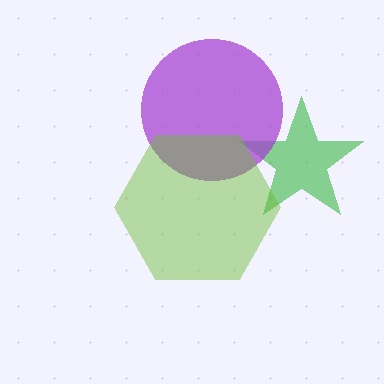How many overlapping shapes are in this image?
There are 3 overlapping shapes in the image.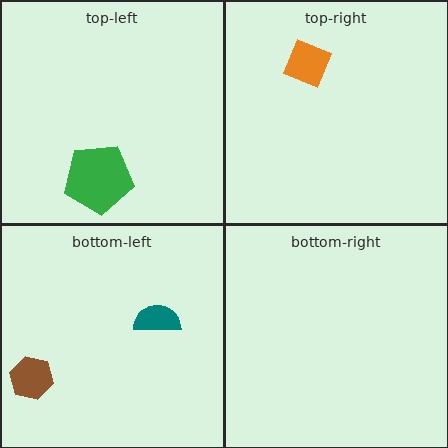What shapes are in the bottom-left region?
The brown hexagon, the teal semicircle.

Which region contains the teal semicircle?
The bottom-left region.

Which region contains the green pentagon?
The top-left region.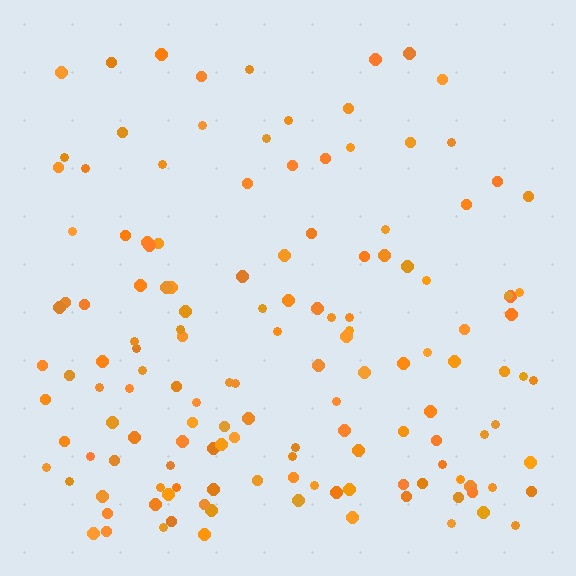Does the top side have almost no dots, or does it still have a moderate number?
Still a moderate number, just noticeably fewer than the bottom.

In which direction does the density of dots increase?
From top to bottom, with the bottom side densest.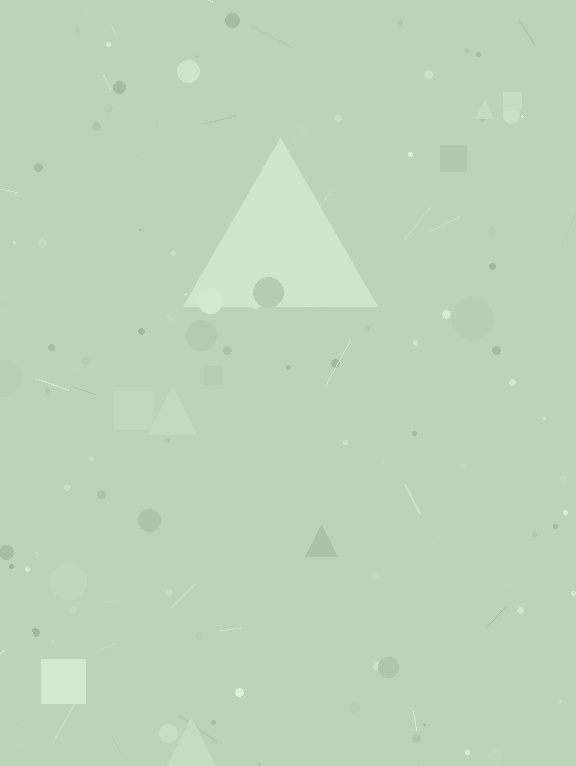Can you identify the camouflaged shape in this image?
The camouflaged shape is a triangle.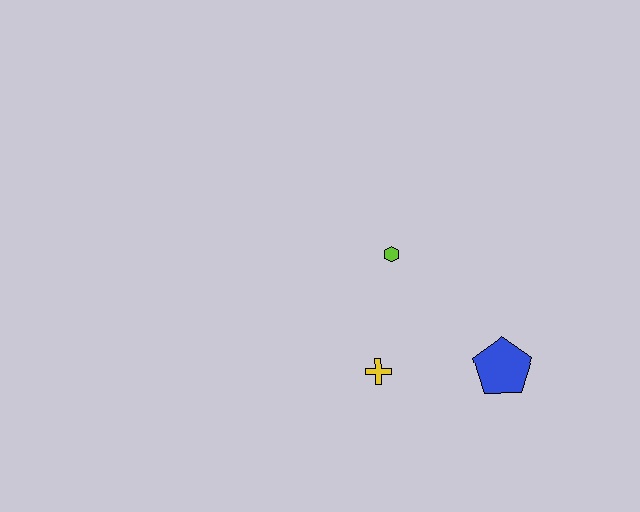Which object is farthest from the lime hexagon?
The blue pentagon is farthest from the lime hexagon.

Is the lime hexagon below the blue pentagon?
No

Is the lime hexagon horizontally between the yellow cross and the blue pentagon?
Yes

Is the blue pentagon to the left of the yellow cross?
No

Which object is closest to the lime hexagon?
The yellow cross is closest to the lime hexagon.